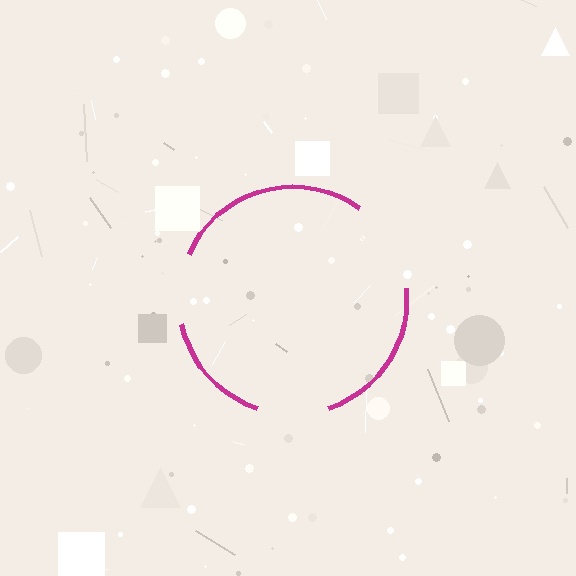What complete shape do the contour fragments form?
The contour fragments form a circle.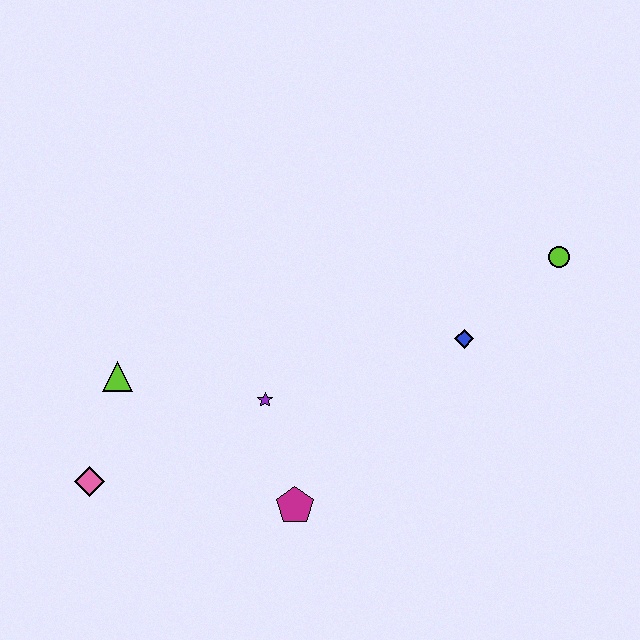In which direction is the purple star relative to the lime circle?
The purple star is to the left of the lime circle.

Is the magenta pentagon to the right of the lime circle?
No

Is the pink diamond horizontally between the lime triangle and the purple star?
No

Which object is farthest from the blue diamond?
The pink diamond is farthest from the blue diamond.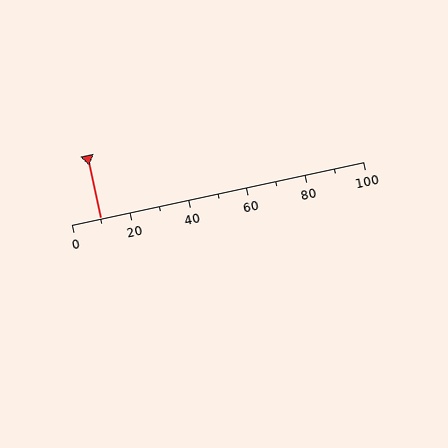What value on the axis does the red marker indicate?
The marker indicates approximately 10.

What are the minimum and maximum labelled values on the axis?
The axis runs from 0 to 100.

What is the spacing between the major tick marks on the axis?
The major ticks are spaced 20 apart.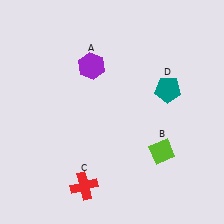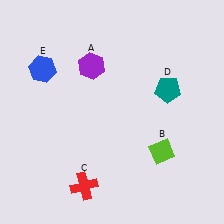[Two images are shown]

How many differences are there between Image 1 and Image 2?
There is 1 difference between the two images.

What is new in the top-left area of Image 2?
A blue hexagon (E) was added in the top-left area of Image 2.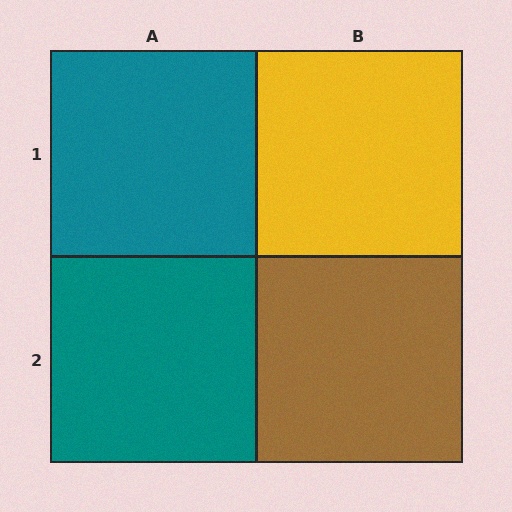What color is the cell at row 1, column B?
Yellow.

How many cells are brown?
1 cell is brown.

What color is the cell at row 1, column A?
Teal.